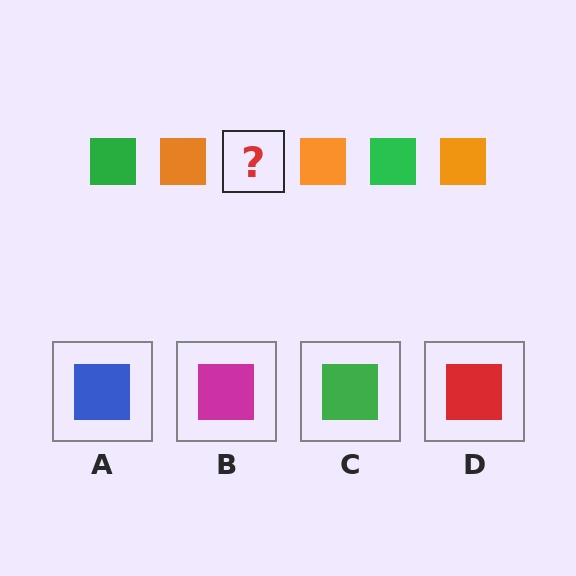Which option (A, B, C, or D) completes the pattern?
C.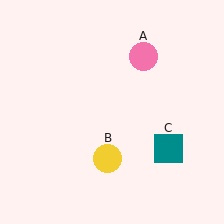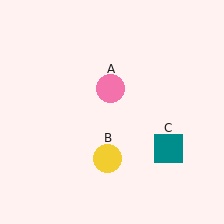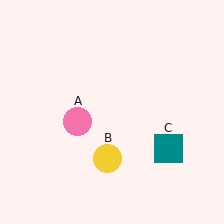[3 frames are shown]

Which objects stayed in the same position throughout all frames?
Yellow circle (object B) and teal square (object C) remained stationary.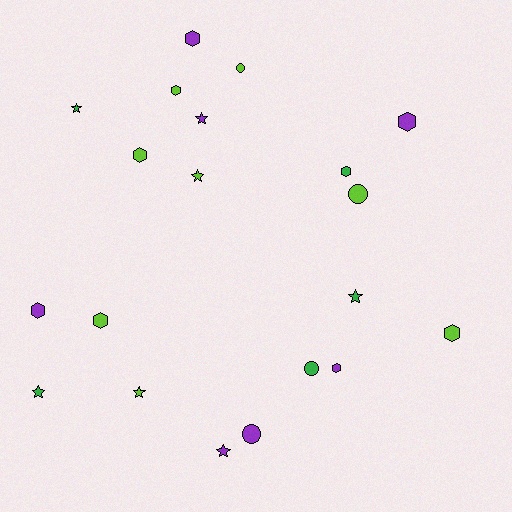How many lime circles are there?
There are 2 lime circles.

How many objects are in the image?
There are 20 objects.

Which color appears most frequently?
Lime, with 8 objects.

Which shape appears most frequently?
Hexagon, with 9 objects.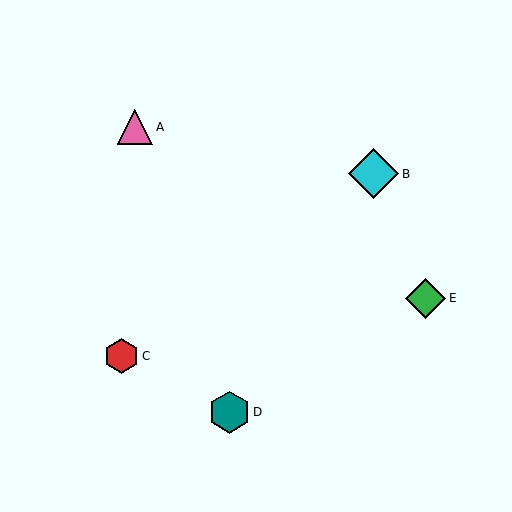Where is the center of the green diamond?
The center of the green diamond is at (426, 298).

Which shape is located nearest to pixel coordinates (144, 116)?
The pink triangle (labeled A) at (135, 127) is nearest to that location.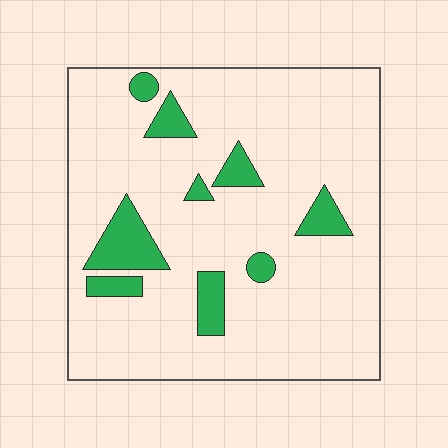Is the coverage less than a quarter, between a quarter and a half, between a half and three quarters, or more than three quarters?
Less than a quarter.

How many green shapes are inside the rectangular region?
9.